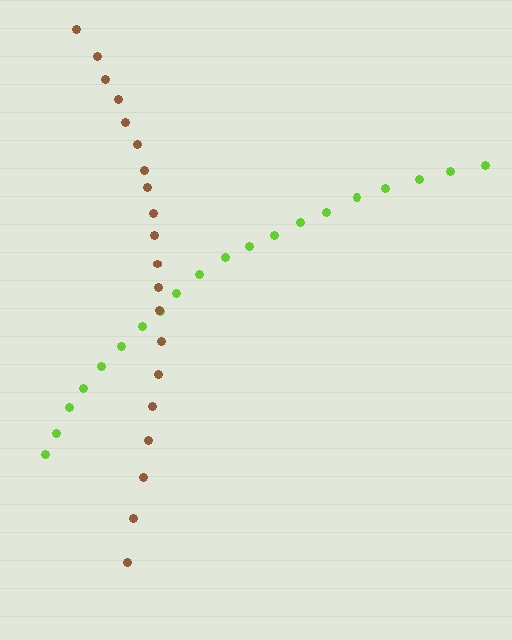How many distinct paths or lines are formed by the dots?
There are 2 distinct paths.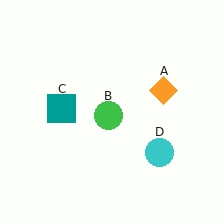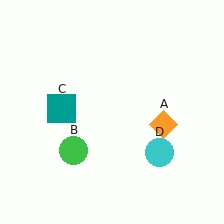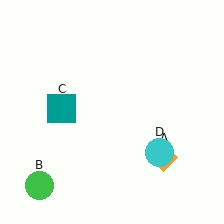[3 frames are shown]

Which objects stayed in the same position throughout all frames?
Teal square (object C) and cyan circle (object D) remained stationary.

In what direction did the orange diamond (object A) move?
The orange diamond (object A) moved down.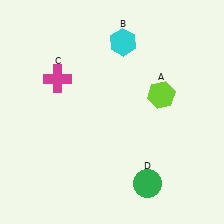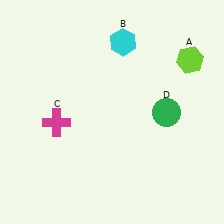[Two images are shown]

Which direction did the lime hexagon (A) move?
The lime hexagon (A) moved up.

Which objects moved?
The objects that moved are: the lime hexagon (A), the magenta cross (C), the green circle (D).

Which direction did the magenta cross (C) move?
The magenta cross (C) moved down.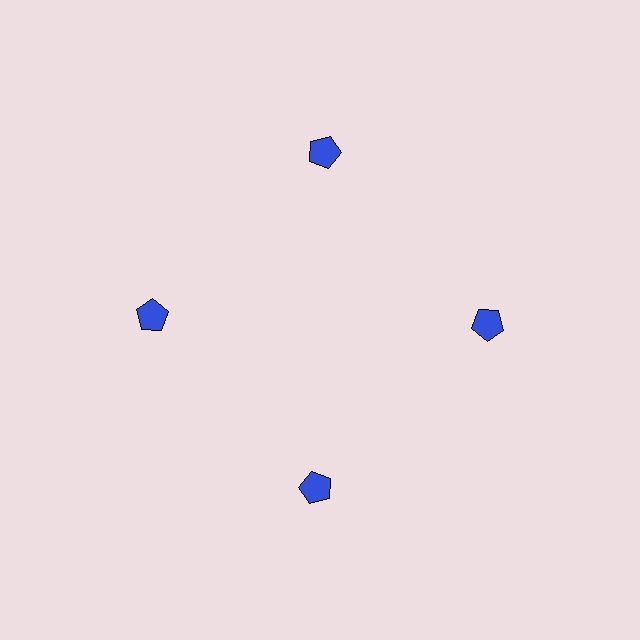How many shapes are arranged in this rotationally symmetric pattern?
There are 4 shapes, arranged in 4 groups of 1.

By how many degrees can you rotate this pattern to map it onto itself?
The pattern maps onto itself every 90 degrees of rotation.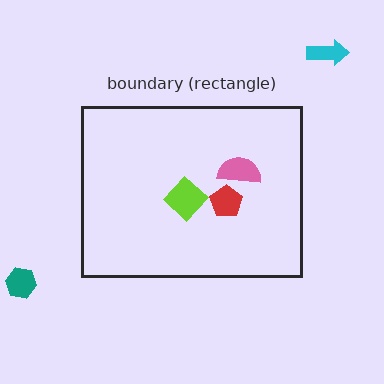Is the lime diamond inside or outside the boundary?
Inside.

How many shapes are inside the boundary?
3 inside, 2 outside.